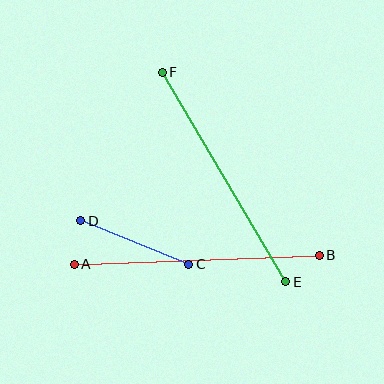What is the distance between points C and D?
The distance is approximately 117 pixels.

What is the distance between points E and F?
The distance is approximately 243 pixels.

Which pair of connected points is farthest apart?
Points A and B are farthest apart.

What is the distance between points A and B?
The distance is approximately 245 pixels.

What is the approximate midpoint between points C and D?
The midpoint is at approximately (135, 243) pixels.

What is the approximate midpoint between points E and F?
The midpoint is at approximately (224, 177) pixels.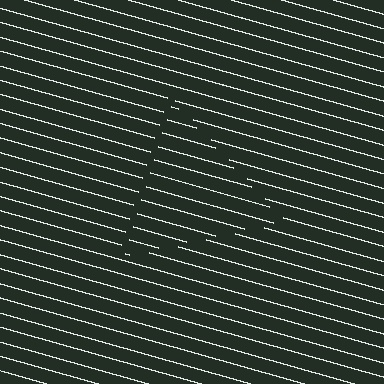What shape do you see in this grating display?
An illusory triangle. The interior of the shape contains the same grating, shifted by half a period — the contour is defined by the phase discontinuity where line-ends from the inner and outer gratings abut.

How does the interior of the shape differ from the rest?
The interior of the shape contains the same grating, shifted by half a period — the contour is defined by the phase discontinuity where line-ends from the inner and outer gratings abut.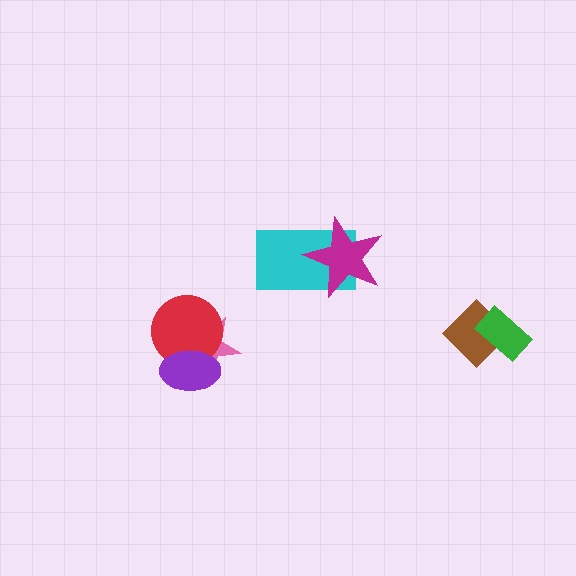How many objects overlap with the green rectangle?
1 object overlaps with the green rectangle.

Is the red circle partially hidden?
Yes, it is partially covered by another shape.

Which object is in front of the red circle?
The purple ellipse is in front of the red circle.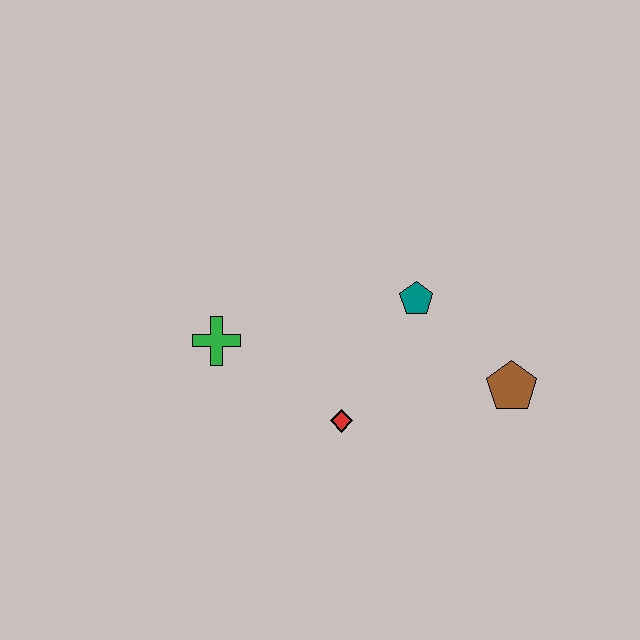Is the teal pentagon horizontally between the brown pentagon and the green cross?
Yes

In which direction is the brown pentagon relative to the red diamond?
The brown pentagon is to the right of the red diamond.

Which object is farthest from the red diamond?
The brown pentagon is farthest from the red diamond.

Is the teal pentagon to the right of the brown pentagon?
No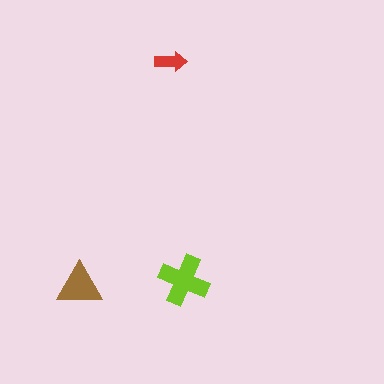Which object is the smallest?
The red arrow.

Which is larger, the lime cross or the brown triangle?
The lime cross.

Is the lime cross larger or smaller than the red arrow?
Larger.